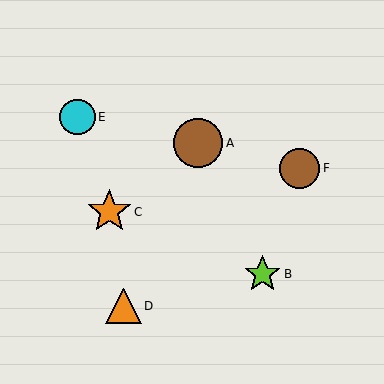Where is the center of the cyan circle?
The center of the cyan circle is at (78, 117).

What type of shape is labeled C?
Shape C is an orange star.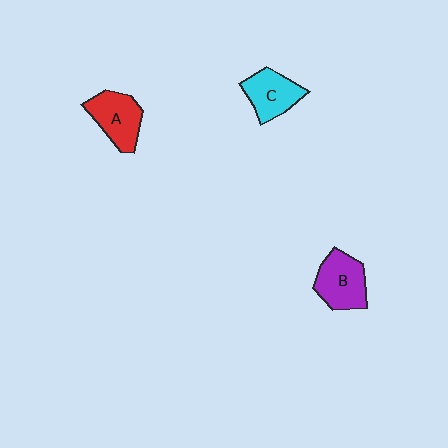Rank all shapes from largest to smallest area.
From largest to smallest: B (purple), A (red), C (cyan).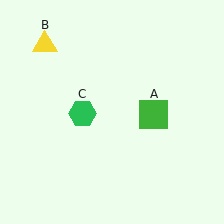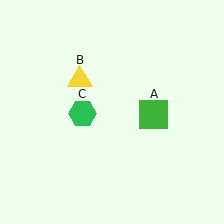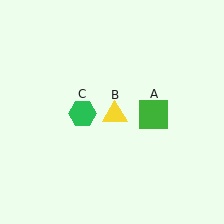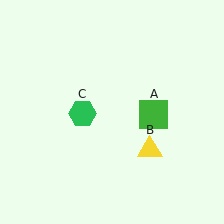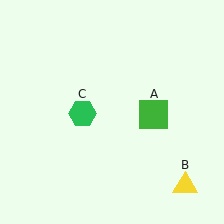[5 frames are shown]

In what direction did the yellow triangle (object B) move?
The yellow triangle (object B) moved down and to the right.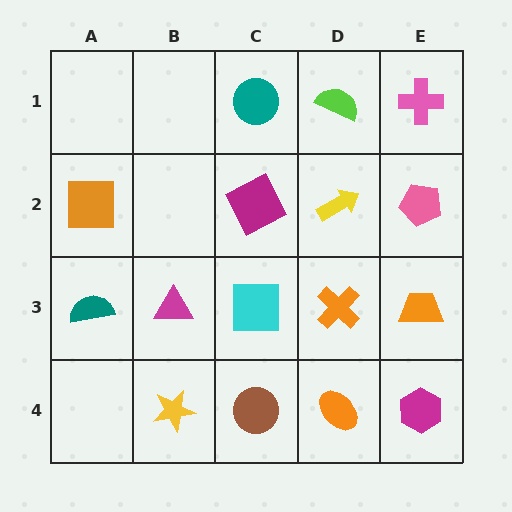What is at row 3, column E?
An orange trapezoid.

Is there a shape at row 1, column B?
No, that cell is empty.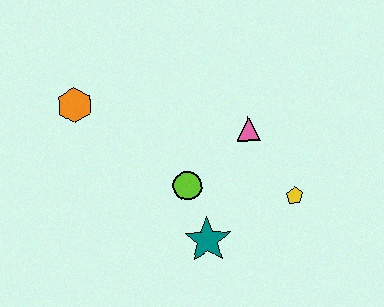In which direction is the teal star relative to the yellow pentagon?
The teal star is to the left of the yellow pentagon.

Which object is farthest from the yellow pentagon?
The orange hexagon is farthest from the yellow pentagon.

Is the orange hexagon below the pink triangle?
No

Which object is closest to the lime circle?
The teal star is closest to the lime circle.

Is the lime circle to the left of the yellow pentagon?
Yes